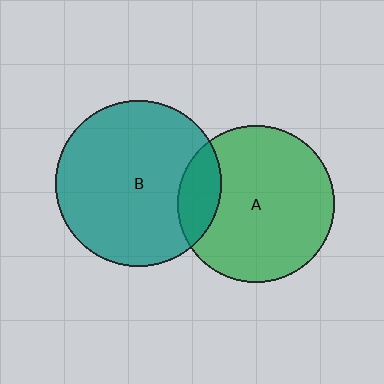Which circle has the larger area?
Circle B (teal).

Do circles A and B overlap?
Yes.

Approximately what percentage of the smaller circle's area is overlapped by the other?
Approximately 15%.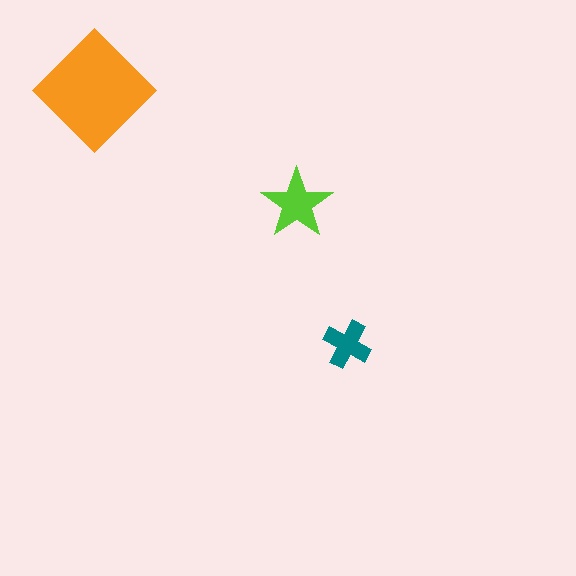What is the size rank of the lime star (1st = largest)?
2nd.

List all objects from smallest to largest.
The teal cross, the lime star, the orange diamond.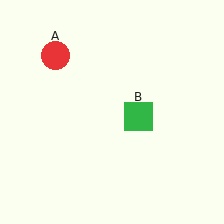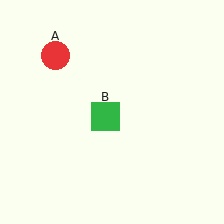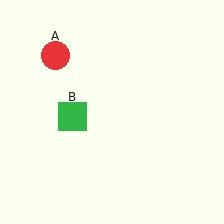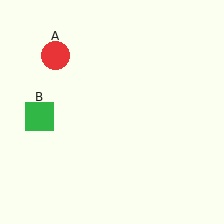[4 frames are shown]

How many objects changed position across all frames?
1 object changed position: green square (object B).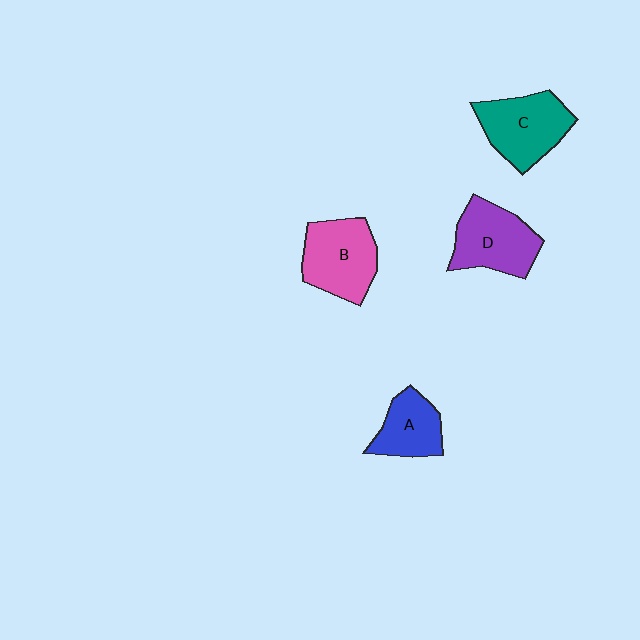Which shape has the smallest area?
Shape A (blue).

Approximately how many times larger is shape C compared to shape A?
Approximately 1.4 times.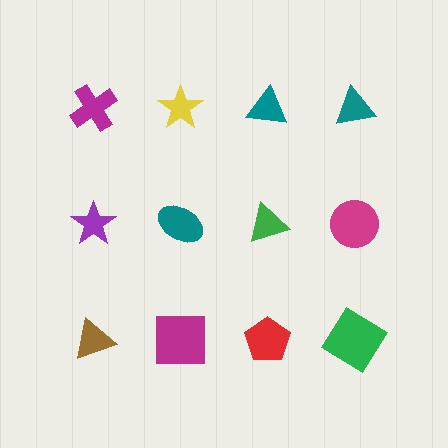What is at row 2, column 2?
A teal ellipse.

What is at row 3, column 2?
A magenta square.